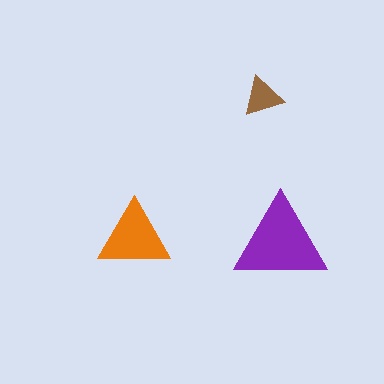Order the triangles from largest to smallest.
the purple one, the orange one, the brown one.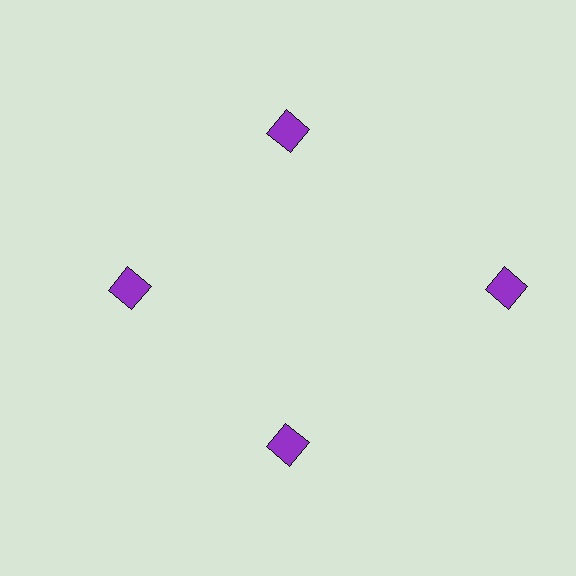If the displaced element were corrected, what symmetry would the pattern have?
It would have 4-fold rotational symmetry — the pattern would map onto itself every 90 degrees.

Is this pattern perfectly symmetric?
No. The 4 purple squares are arranged in a ring, but one element near the 3 o'clock position is pushed outward from the center, breaking the 4-fold rotational symmetry.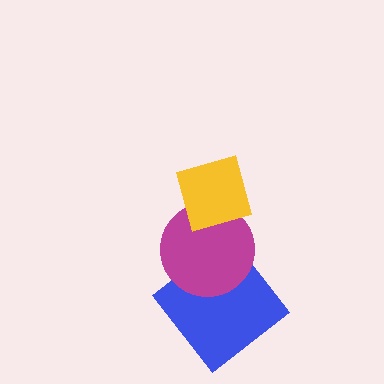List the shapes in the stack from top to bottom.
From top to bottom: the yellow diamond, the magenta circle, the blue diamond.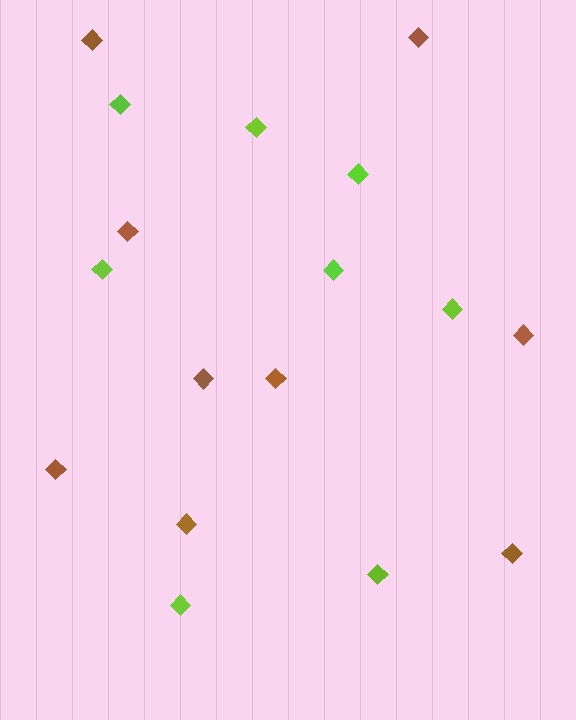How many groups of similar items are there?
There are 2 groups: one group of brown diamonds (9) and one group of lime diamonds (8).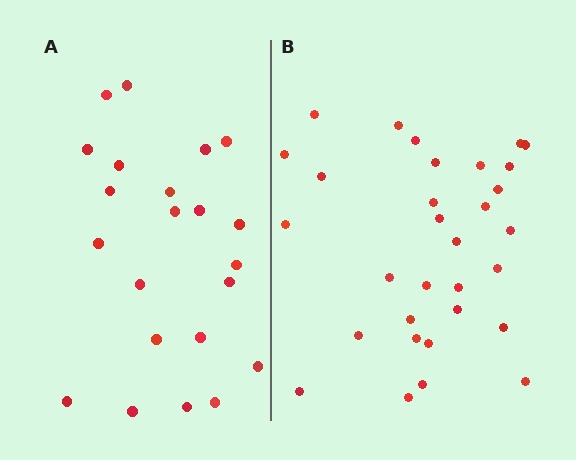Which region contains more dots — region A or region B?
Region B (the right region) has more dots.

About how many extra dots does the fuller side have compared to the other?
Region B has roughly 8 or so more dots than region A.